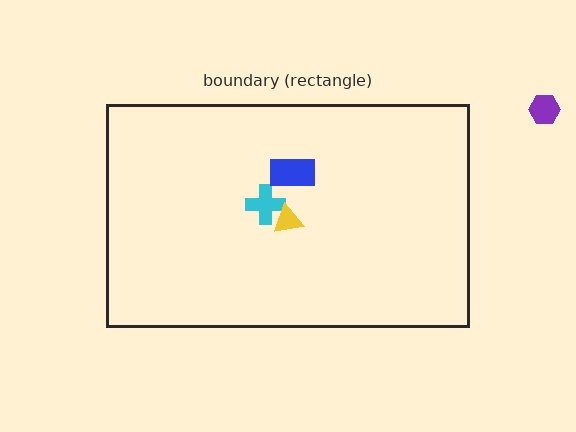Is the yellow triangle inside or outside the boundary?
Inside.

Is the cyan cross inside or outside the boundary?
Inside.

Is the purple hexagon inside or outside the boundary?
Outside.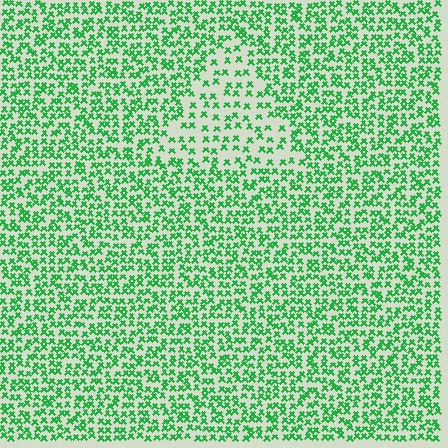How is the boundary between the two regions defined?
The boundary is defined by a change in element density (approximately 1.9x ratio). All elements are the same color, size, and shape.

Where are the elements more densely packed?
The elements are more densely packed outside the triangle boundary.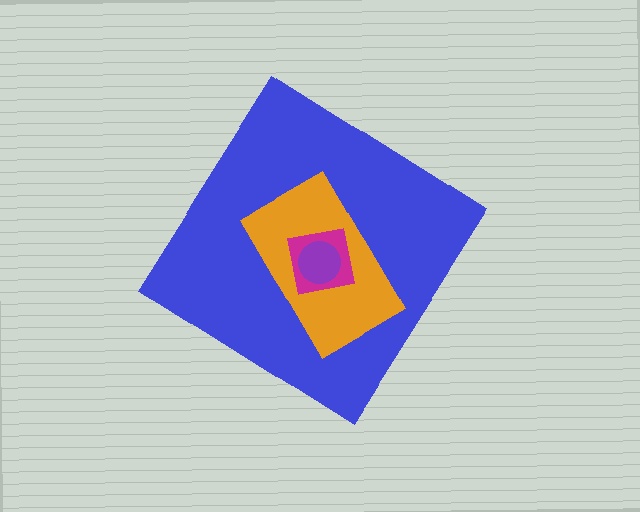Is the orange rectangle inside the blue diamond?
Yes.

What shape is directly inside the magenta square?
The purple circle.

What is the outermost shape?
The blue diamond.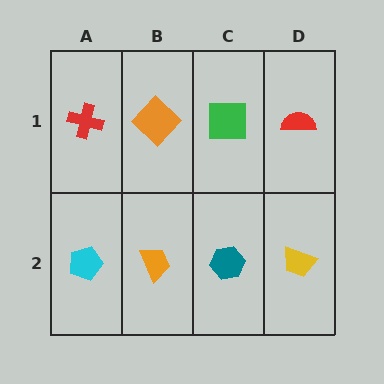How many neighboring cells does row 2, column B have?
3.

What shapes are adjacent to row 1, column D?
A yellow trapezoid (row 2, column D), a green square (row 1, column C).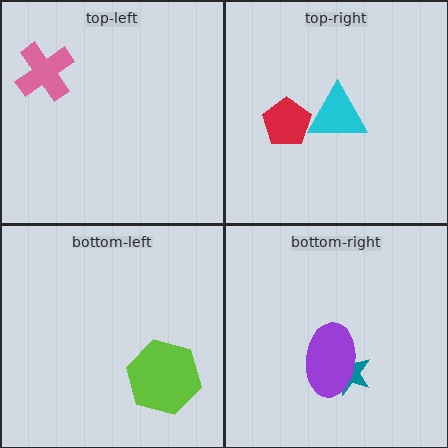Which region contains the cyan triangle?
The top-right region.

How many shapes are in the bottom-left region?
1.